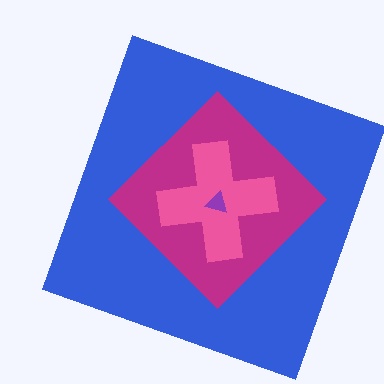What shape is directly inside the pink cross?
The purple triangle.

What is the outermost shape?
The blue square.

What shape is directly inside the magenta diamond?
The pink cross.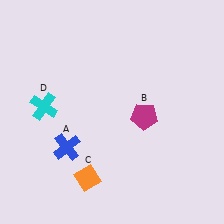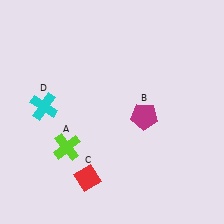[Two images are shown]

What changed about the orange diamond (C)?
In Image 1, C is orange. In Image 2, it changed to red.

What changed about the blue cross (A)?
In Image 1, A is blue. In Image 2, it changed to lime.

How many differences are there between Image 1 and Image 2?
There are 2 differences between the two images.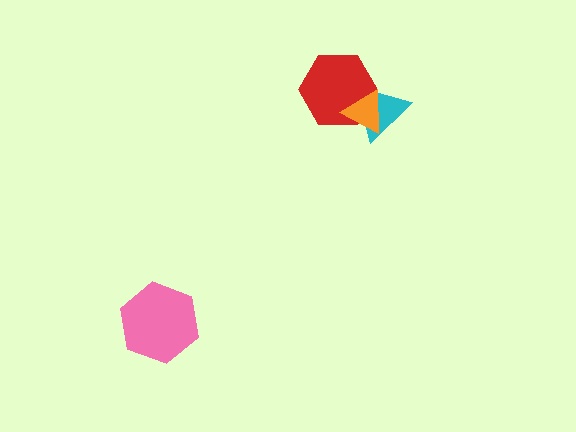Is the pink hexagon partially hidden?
No, no other shape covers it.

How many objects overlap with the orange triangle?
2 objects overlap with the orange triangle.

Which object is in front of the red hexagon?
The orange triangle is in front of the red hexagon.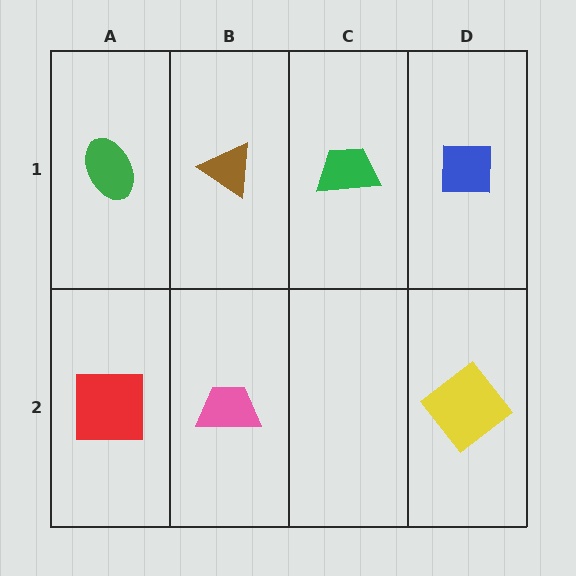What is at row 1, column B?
A brown triangle.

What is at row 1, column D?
A blue square.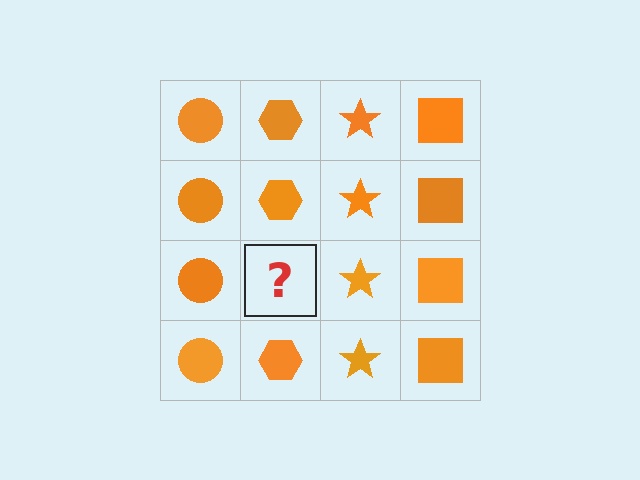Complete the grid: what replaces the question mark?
The question mark should be replaced with an orange hexagon.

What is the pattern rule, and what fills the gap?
The rule is that each column has a consistent shape. The gap should be filled with an orange hexagon.